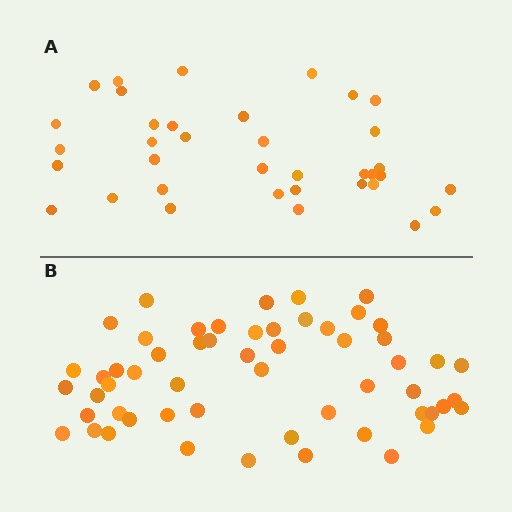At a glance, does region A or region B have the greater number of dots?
Region B (the bottom region) has more dots.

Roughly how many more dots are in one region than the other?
Region B has approximately 20 more dots than region A.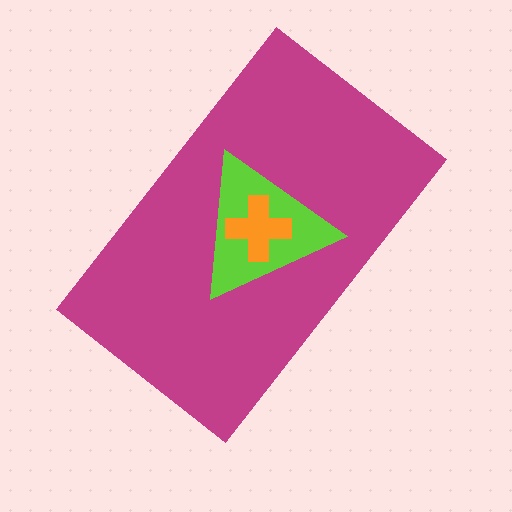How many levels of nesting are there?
3.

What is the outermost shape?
The magenta rectangle.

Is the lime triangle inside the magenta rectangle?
Yes.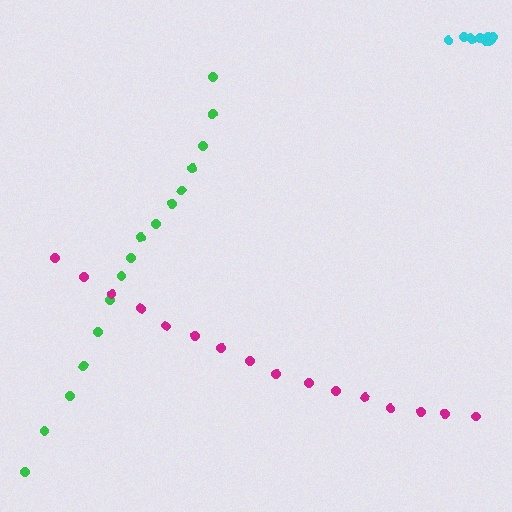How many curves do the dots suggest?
There are 3 distinct paths.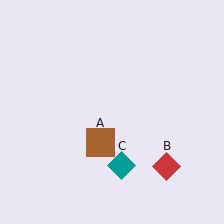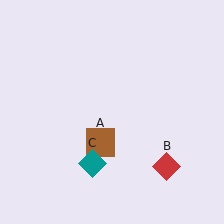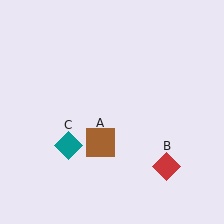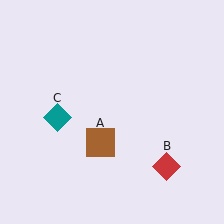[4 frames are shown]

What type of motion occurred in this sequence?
The teal diamond (object C) rotated clockwise around the center of the scene.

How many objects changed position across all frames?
1 object changed position: teal diamond (object C).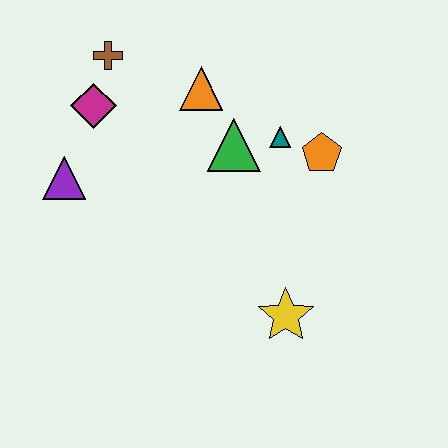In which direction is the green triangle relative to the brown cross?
The green triangle is to the right of the brown cross.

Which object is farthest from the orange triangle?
The yellow star is farthest from the orange triangle.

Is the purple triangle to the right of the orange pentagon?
No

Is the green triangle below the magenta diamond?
Yes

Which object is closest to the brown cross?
The magenta diamond is closest to the brown cross.